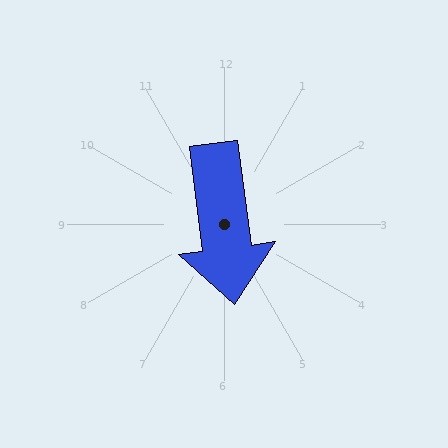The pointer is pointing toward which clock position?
Roughly 6 o'clock.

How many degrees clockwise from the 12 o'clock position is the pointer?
Approximately 173 degrees.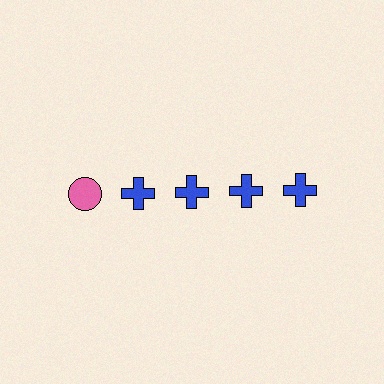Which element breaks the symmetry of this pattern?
The pink circle in the top row, leftmost column breaks the symmetry. All other shapes are blue crosses.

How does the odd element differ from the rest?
It differs in both color (pink instead of blue) and shape (circle instead of cross).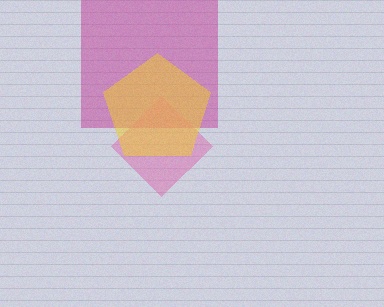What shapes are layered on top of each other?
The layered shapes are: a magenta square, a pink diamond, a yellow pentagon.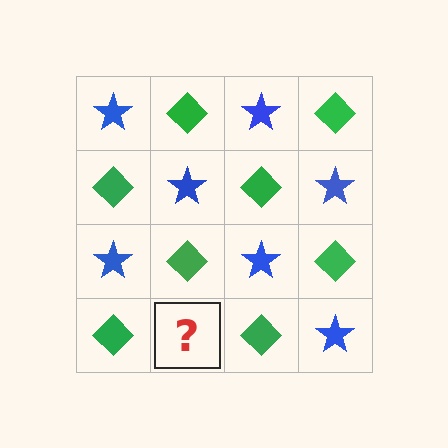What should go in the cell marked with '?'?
The missing cell should contain a blue star.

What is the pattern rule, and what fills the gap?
The rule is that it alternates blue star and green diamond in a checkerboard pattern. The gap should be filled with a blue star.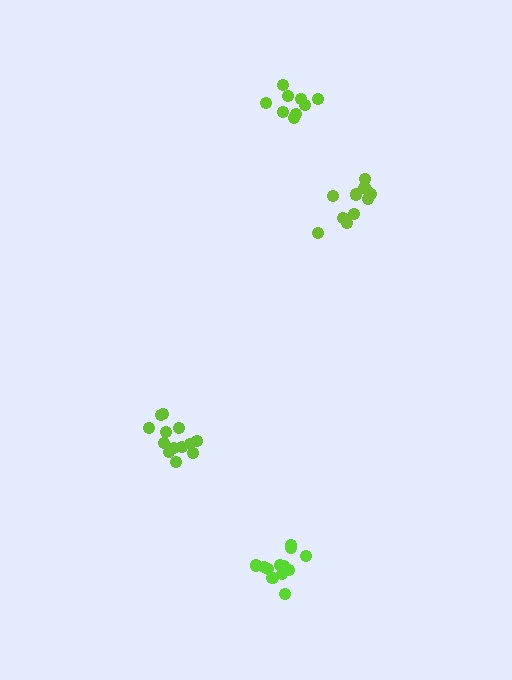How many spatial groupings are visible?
There are 4 spatial groupings.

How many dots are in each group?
Group 1: 13 dots, Group 2: 9 dots, Group 3: 12 dots, Group 4: 13 dots (47 total).